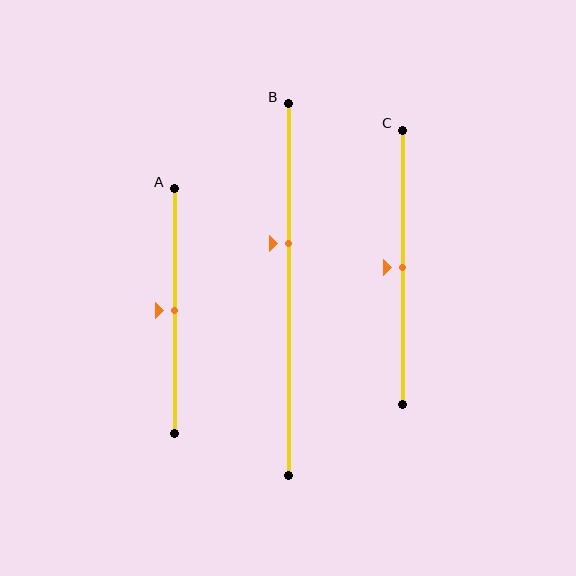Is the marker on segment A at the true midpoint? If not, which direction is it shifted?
Yes, the marker on segment A is at the true midpoint.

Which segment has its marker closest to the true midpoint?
Segment A has its marker closest to the true midpoint.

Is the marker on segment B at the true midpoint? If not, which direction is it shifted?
No, the marker on segment B is shifted upward by about 12% of the segment length.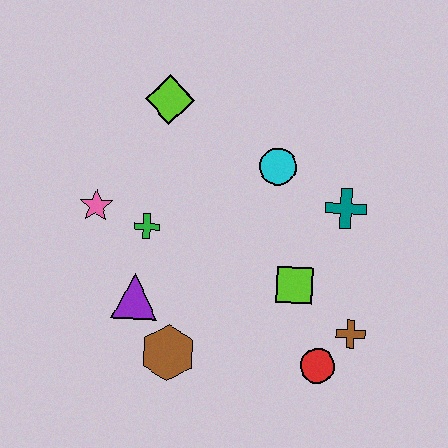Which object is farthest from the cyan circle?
The brown hexagon is farthest from the cyan circle.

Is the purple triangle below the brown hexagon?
No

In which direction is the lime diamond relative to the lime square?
The lime diamond is above the lime square.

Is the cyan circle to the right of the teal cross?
No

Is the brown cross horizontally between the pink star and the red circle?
No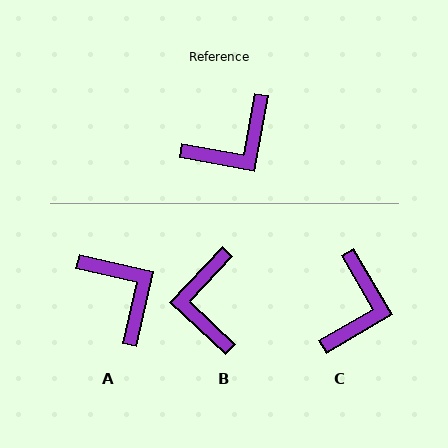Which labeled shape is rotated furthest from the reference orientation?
B, about 123 degrees away.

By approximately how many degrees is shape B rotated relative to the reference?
Approximately 123 degrees clockwise.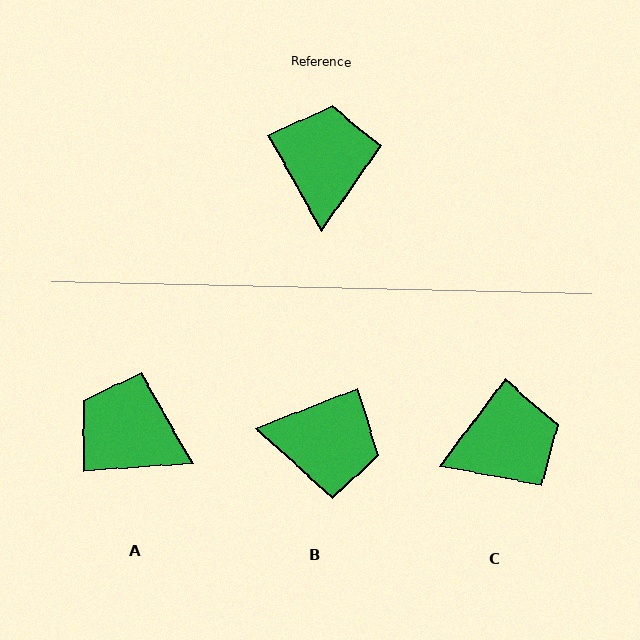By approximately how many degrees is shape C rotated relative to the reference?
Approximately 66 degrees clockwise.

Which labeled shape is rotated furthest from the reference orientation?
B, about 98 degrees away.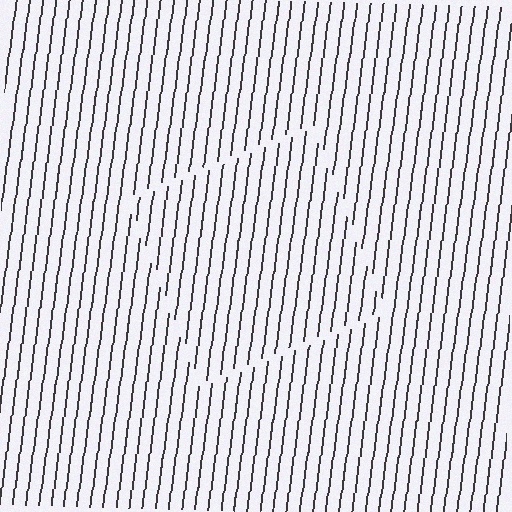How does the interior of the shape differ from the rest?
The interior of the shape contains the same grating, shifted by half a period — the contour is defined by the phase discontinuity where line-ends from the inner and outer gratings abut.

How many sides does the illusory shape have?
4 sides — the line-ends trace a square.